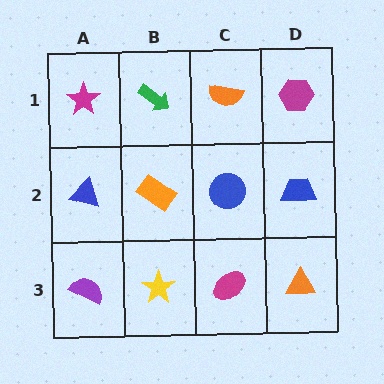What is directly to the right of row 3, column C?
An orange triangle.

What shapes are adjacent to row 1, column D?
A blue trapezoid (row 2, column D), an orange semicircle (row 1, column C).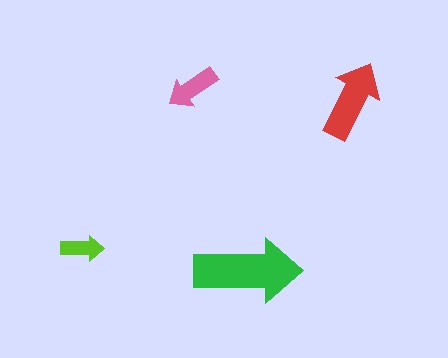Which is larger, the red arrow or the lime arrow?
The red one.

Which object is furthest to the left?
The lime arrow is leftmost.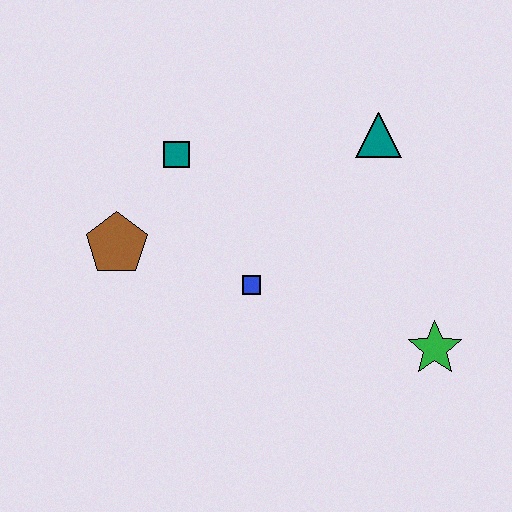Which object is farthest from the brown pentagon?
The green star is farthest from the brown pentagon.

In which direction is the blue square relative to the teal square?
The blue square is below the teal square.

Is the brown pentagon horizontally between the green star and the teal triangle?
No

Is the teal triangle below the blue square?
No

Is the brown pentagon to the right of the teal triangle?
No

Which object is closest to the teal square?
The brown pentagon is closest to the teal square.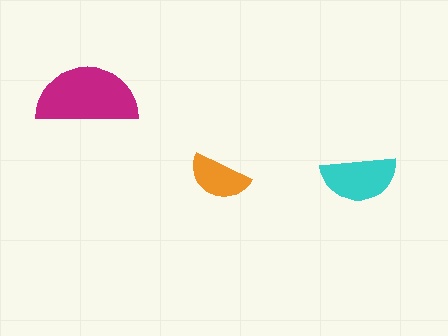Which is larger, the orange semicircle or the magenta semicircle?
The magenta one.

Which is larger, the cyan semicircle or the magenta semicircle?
The magenta one.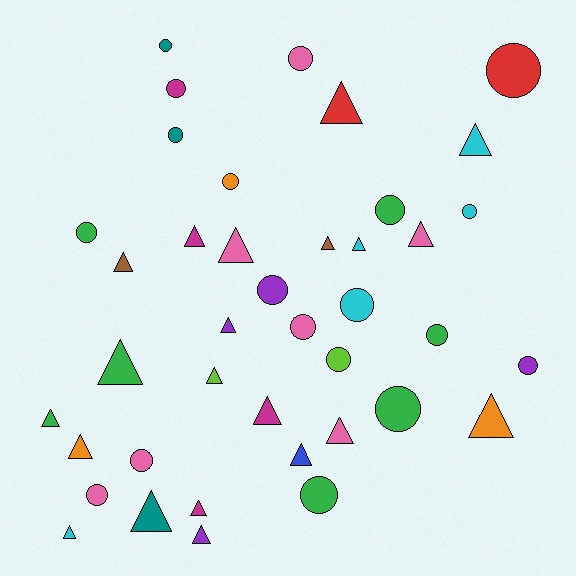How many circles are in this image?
There are 19 circles.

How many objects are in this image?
There are 40 objects.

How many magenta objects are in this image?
There are 4 magenta objects.